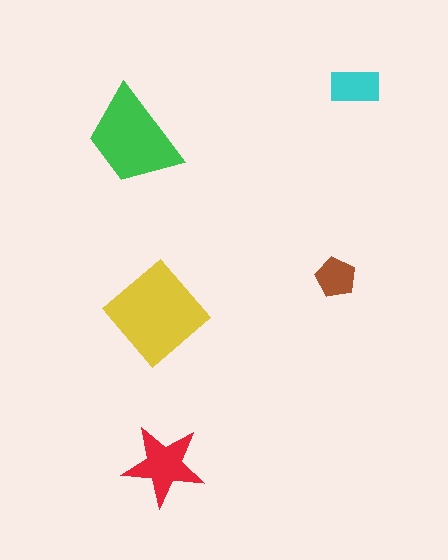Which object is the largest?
The yellow diamond.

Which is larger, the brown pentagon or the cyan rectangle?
The cyan rectangle.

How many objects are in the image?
There are 5 objects in the image.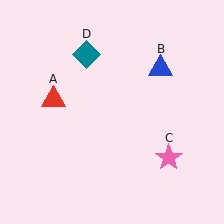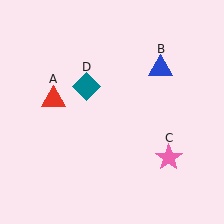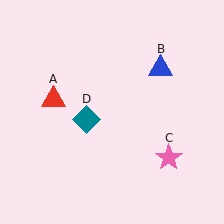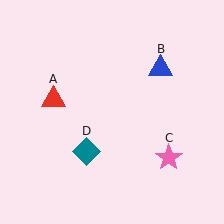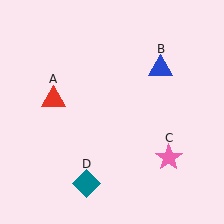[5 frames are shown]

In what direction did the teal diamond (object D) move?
The teal diamond (object D) moved down.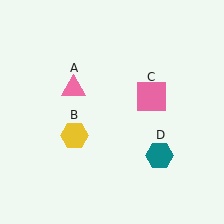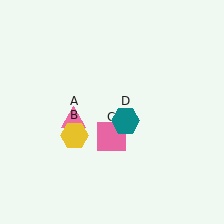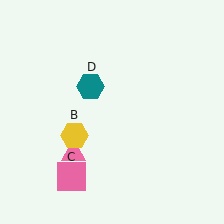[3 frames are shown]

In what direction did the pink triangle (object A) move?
The pink triangle (object A) moved down.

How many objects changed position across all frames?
3 objects changed position: pink triangle (object A), pink square (object C), teal hexagon (object D).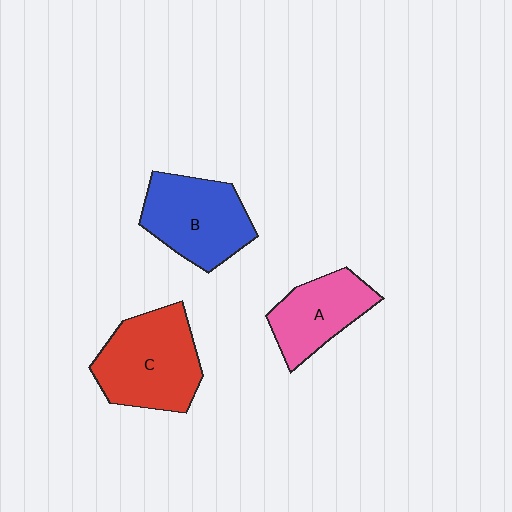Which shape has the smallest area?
Shape A (pink).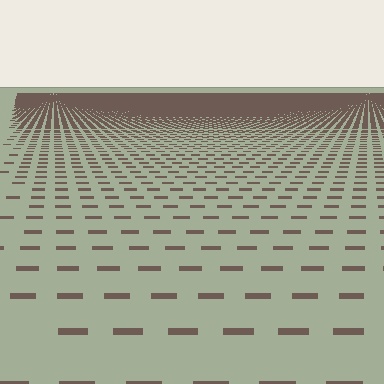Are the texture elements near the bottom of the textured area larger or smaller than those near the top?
Larger. Near the bottom, elements are closer to the viewer and appear at a bigger on-screen size.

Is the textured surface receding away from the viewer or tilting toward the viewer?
The surface is receding away from the viewer. Texture elements get smaller and denser toward the top.